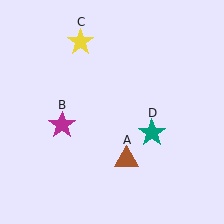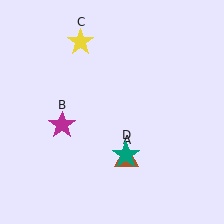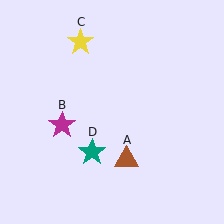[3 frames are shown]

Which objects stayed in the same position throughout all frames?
Brown triangle (object A) and magenta star (object B) and yellow star (object C) remained stationary.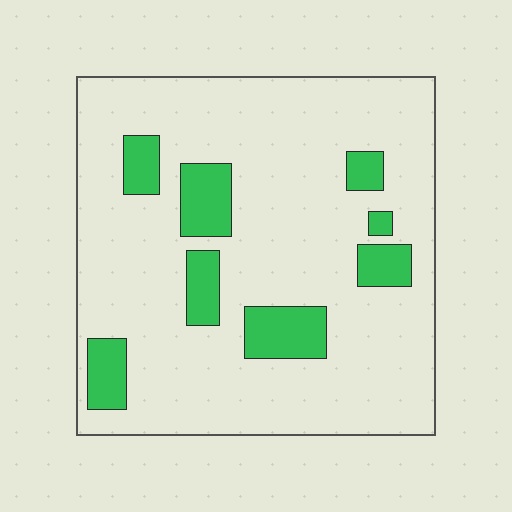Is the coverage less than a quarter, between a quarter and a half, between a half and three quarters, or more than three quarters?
Less than a quarter.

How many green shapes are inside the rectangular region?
8.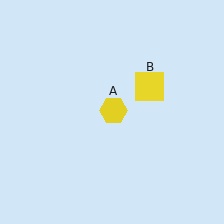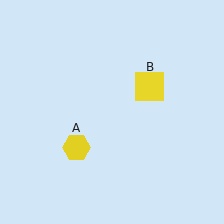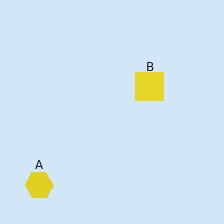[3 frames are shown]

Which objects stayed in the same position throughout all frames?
Yellow square (object B) remained stationary.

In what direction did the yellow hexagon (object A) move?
The yellow hexagon (object A) moved down and to the left.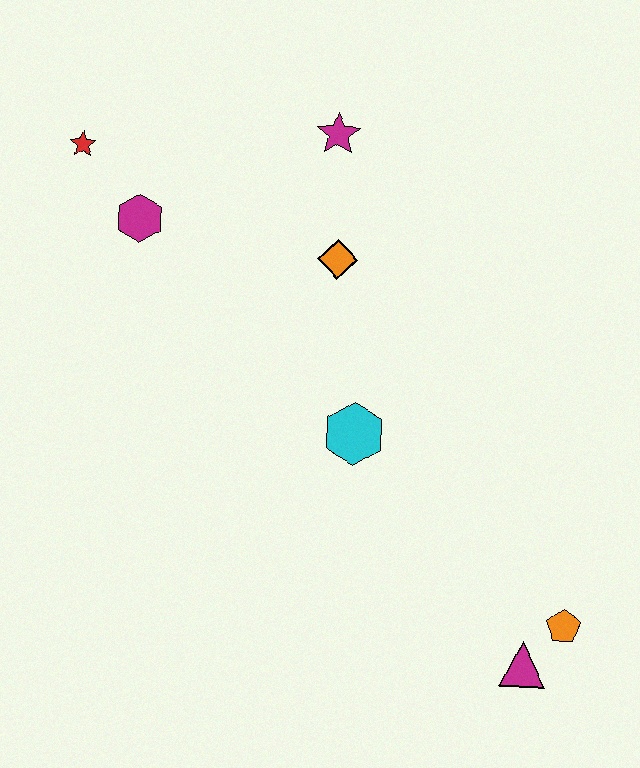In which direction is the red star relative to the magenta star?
The red star is to the left of the magenta star.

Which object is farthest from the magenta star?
The magenta triangle is farthest from the magenta star.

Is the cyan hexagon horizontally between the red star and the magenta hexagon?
No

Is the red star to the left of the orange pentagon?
Yes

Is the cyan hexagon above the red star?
No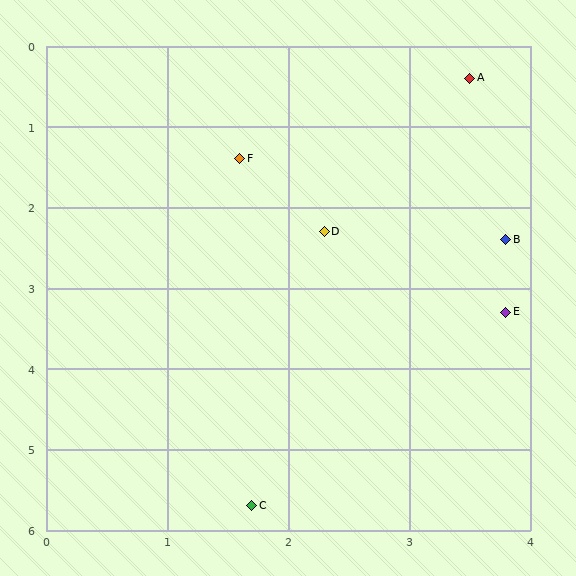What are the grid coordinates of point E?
Point E is at approximately (3.8, 3.3).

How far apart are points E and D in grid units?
Points E and D are about 1.8 grid units apart.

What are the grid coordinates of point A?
Point A is at approximately (3.5, 0.4).